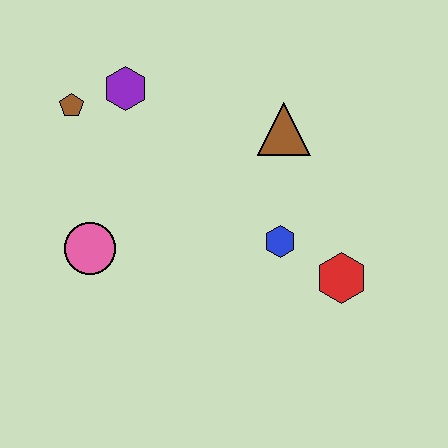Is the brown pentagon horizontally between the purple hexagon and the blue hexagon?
No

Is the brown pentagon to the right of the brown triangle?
No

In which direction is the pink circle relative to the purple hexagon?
The pink circle is below the purple hexagon.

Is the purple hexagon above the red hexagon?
Yes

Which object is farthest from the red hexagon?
The brown pentagon is farthest from the red hexagon.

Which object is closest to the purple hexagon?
The brown pentagon is closest to the purple hexagon.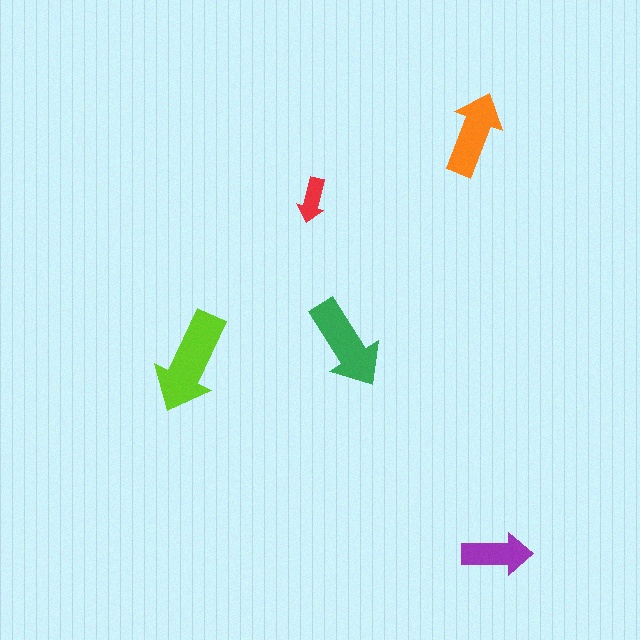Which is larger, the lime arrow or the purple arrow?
The lime one.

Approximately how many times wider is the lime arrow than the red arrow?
About 2.5 times wider.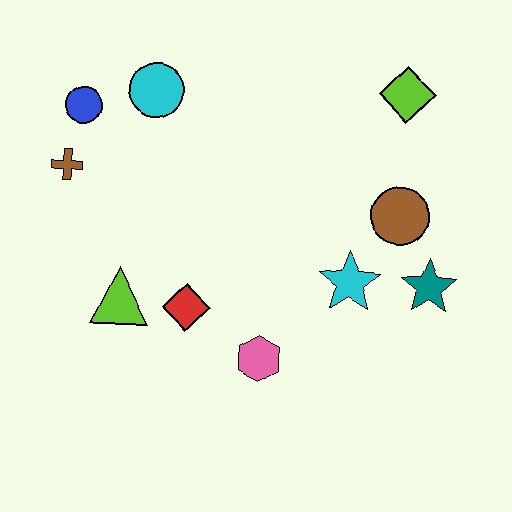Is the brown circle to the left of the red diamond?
No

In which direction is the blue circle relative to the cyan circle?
The blue circle is to the left of the cyan circle.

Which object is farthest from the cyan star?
The blue circle is farthest from the cyan star.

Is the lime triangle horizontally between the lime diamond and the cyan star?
No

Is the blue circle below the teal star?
No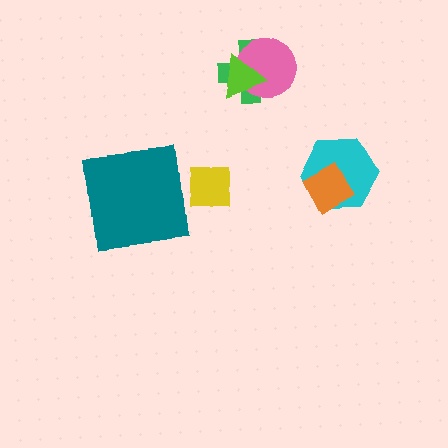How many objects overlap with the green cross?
2 objects overlap with the green cross.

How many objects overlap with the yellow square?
0 objects overlap with the yellow square.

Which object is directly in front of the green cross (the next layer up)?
The pink circle is directly in front of the green cross.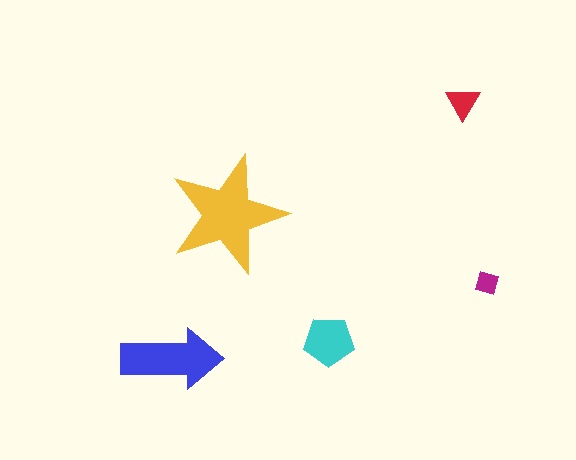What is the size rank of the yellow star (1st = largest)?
1st.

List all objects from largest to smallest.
The yellow star, the blue arrow, the cyan pentagon, the red triangle, the magenta diamond.